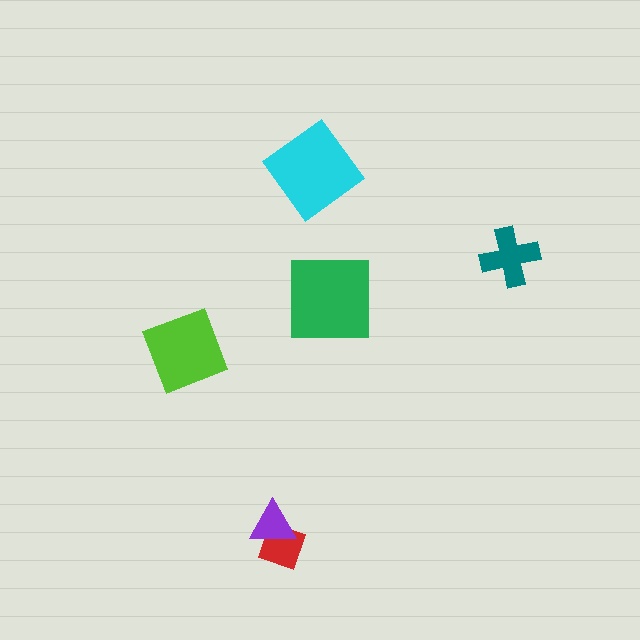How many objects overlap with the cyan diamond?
0 objects overlap with the cyan diamond.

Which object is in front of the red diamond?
The purple triangle is in front of the red diamond.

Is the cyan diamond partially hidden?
No, no other shape covers it.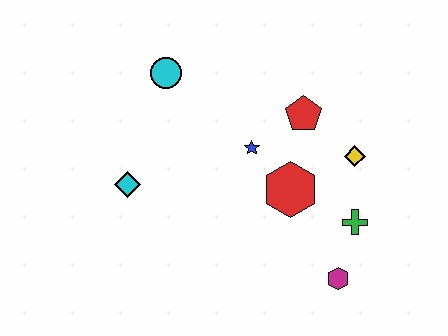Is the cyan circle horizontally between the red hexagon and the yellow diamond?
No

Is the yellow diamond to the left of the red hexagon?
No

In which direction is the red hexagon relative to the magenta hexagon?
The red hexagon is above the magenta hexagon.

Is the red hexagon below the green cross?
No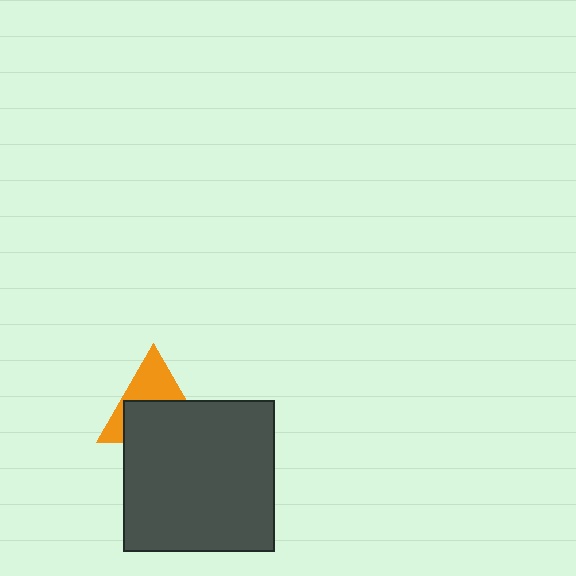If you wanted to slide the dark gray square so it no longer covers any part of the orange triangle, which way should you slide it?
Slide it down — that is the most direct way to separate the two shapes.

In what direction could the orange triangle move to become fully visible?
The orange triangle could move up. That would shift it out from behind the dark gray square entirely.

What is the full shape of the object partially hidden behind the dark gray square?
The partially hidden object is an orange triangle.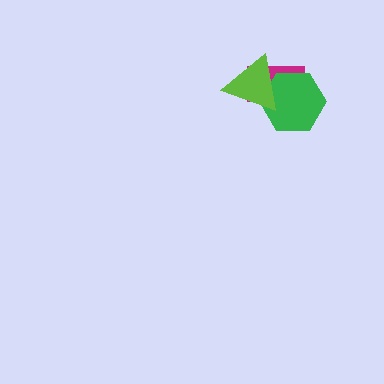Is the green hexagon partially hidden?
Yes, it is partially covered by another shape.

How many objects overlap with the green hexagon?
2 objects overlap with the green hexagon.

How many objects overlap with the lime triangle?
2 objects overlap with the lime triangle.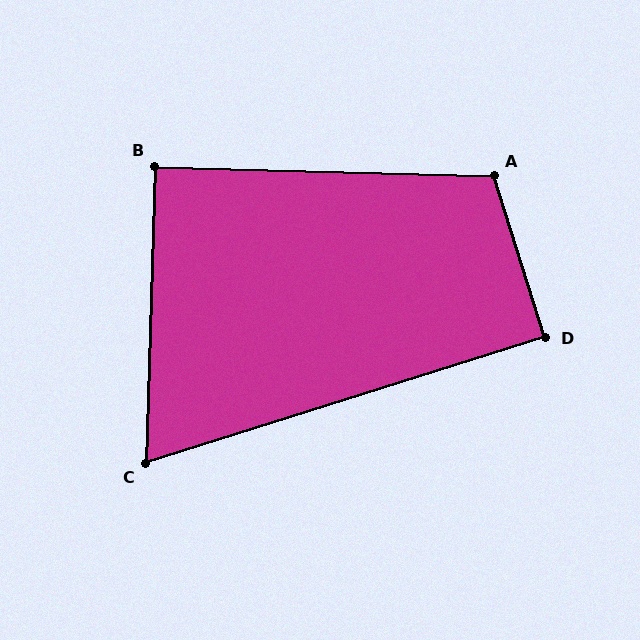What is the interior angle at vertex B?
Approximately 90 degrees (approximately right).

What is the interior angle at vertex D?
Approximately 90 degrees (approximately right).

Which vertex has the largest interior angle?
A, at approximately 109 degrees.